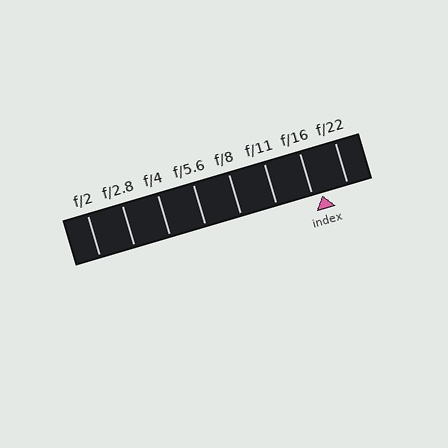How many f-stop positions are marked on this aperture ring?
There are 8 f-stop positions marked.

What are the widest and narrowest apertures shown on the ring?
The widest aperture shown is f/2 and the narrowest is f/22.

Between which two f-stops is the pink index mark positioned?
The index mark is between f/16 and f/22.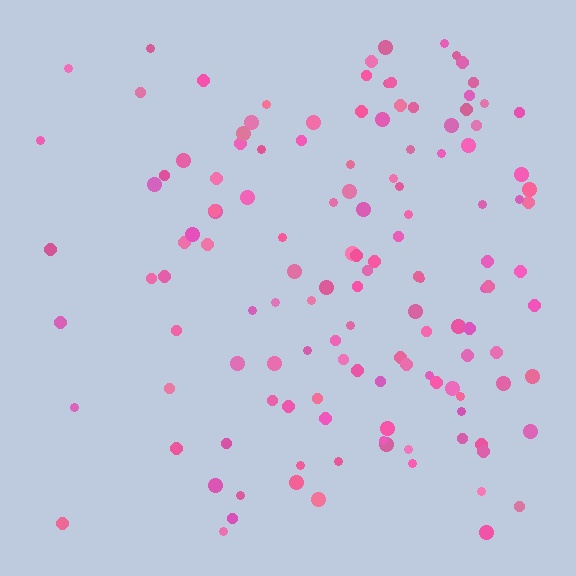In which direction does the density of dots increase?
From left to right, with the right side densest.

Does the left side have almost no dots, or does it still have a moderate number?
Still a moderate number, just noticeably fewer than the right.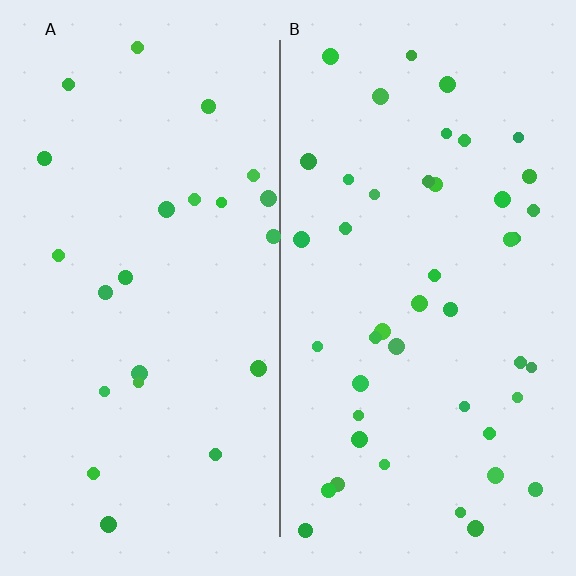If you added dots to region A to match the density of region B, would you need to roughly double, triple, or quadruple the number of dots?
Approximately double.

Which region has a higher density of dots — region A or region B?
B (the right).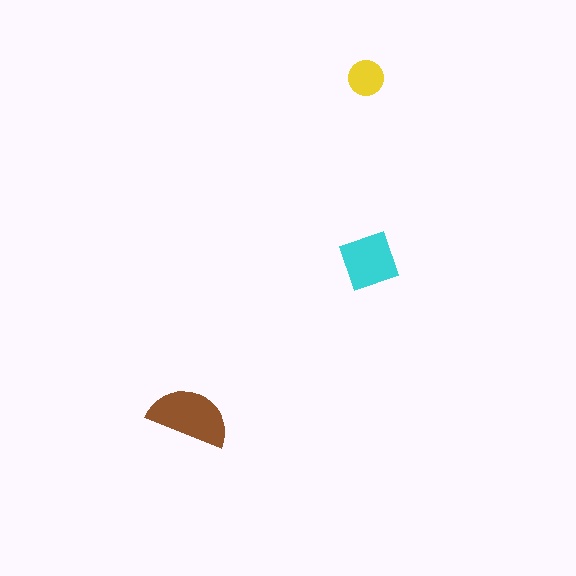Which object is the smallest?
The yellow circle.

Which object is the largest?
The brown semicircle.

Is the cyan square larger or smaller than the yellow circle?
Larger.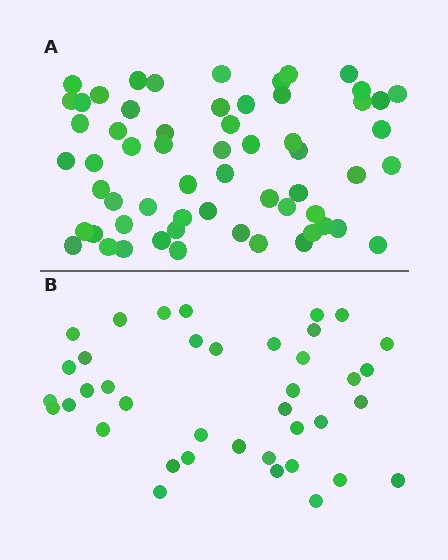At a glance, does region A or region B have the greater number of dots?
Region A (the top region) has more dots.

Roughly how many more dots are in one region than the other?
Region A has approximately 20 more dots than region B.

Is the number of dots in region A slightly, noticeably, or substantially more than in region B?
Region A has substantially more. The ratio is roughly 1.5 to 1.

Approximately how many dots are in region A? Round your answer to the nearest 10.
About 60 dots.